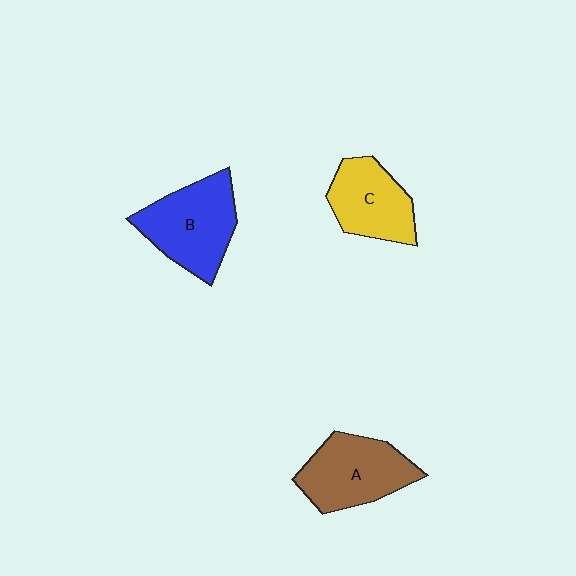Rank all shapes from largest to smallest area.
From largest to smallest: B (blue), A (brown), C (yellow).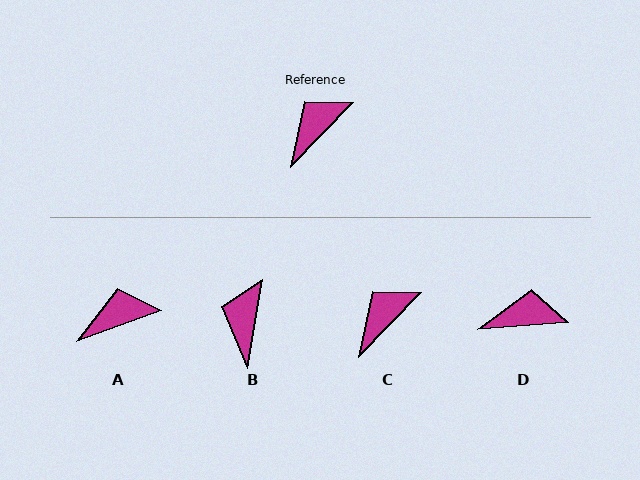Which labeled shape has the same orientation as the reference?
C.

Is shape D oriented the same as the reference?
No, it is off by about 41 degrees.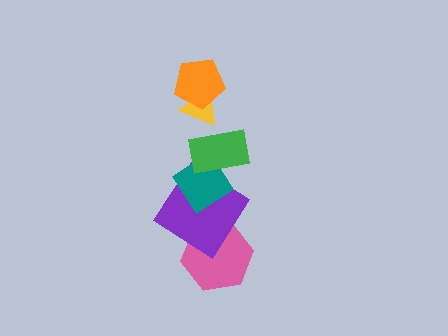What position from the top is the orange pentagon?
The orange pentagon is 1st from the top.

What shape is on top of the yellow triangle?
The orange pentagon is on top of the yellow triangle.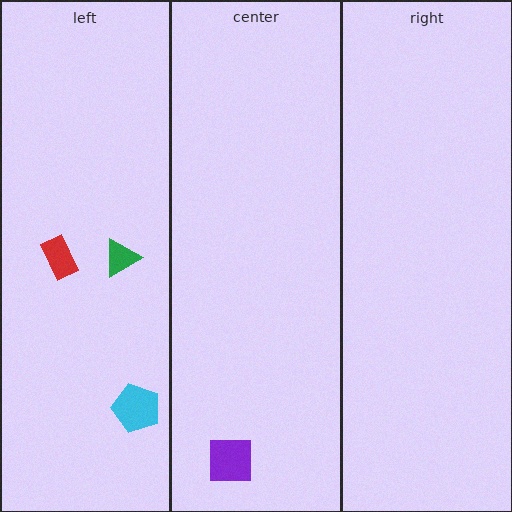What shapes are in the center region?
The purple square.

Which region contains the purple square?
The center region.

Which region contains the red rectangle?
The left region.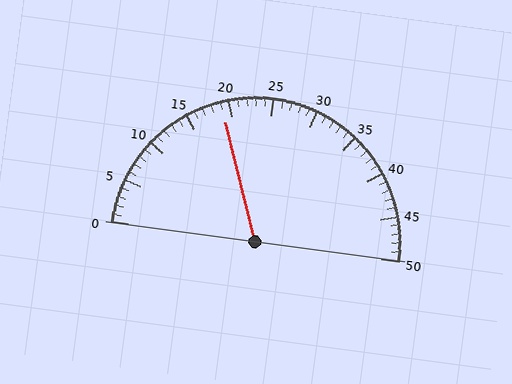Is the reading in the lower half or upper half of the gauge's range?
The reading is in the lower half of the range (0 to 50).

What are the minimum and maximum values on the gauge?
The gauge ranges from 0 to 50.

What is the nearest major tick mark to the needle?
The nearest major tick mark is 20.